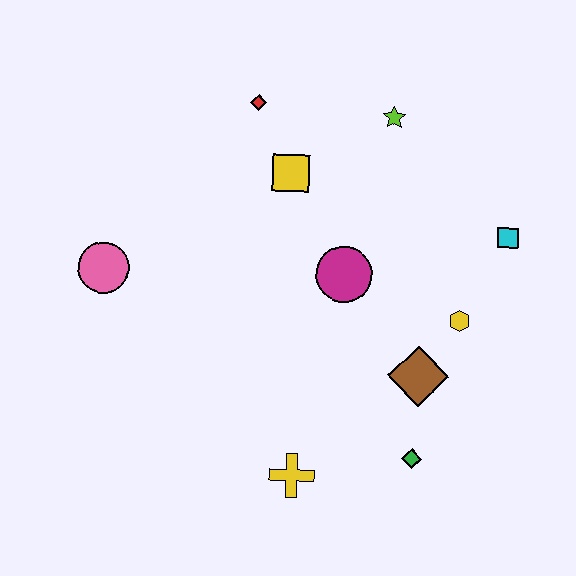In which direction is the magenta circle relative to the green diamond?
The magenta circle is above the green diamond.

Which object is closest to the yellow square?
The red diamond is closest to the yellow square.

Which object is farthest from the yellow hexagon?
The pink circle is farthest from the yellow hexagon.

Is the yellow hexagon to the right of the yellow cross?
Yes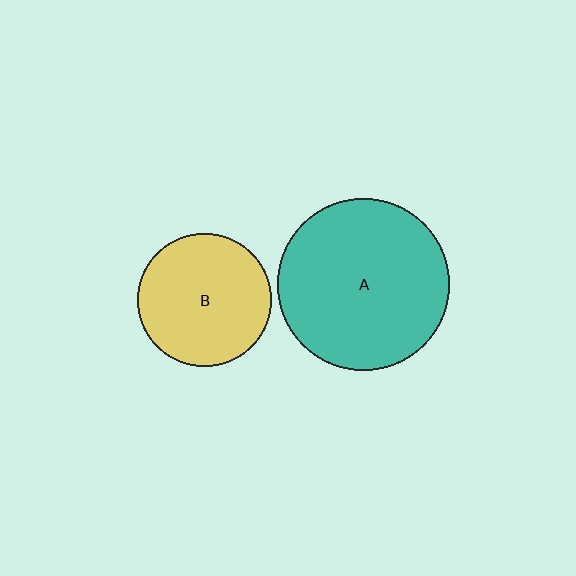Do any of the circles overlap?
No, none of the circles overlap.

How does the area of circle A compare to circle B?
Approximately 1.7 times.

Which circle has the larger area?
Circle A (teal).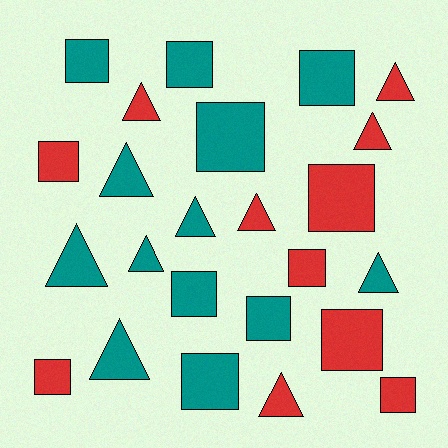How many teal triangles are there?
There are 6 teal triangles.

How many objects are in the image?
There are 24 objects.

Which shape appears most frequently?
Square, with 13 objects.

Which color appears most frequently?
Teal, with 13 objects.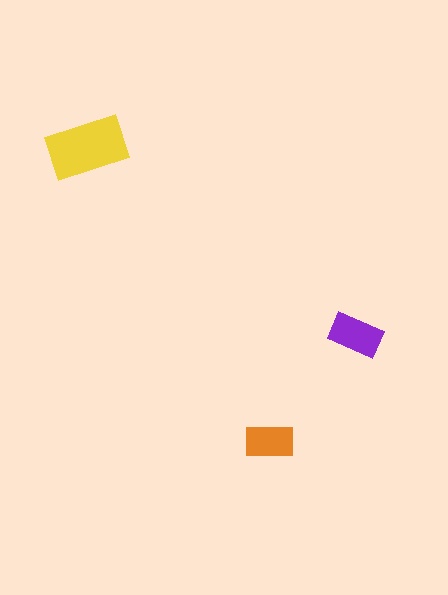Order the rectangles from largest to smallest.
the yellow one, the purple one, the orange one.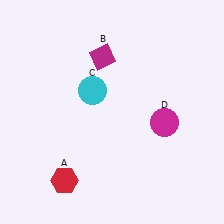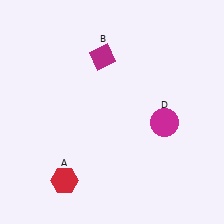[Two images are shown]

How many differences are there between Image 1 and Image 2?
There is 1 difference between the two images.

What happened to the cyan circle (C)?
The cyan circle (C) was removed in Image 2. It was in the top-left area of Image 1.